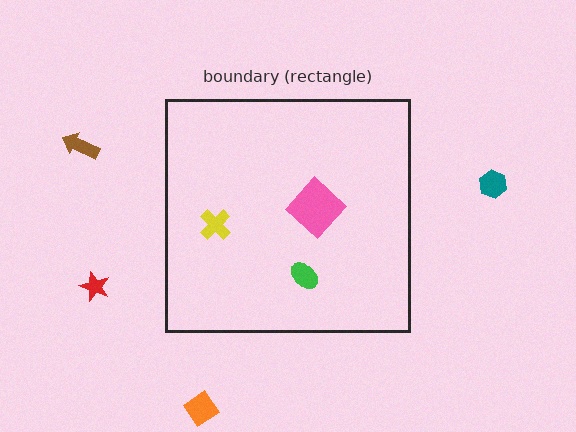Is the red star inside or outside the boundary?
Outside.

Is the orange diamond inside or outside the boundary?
Outside.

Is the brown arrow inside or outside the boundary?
Outside.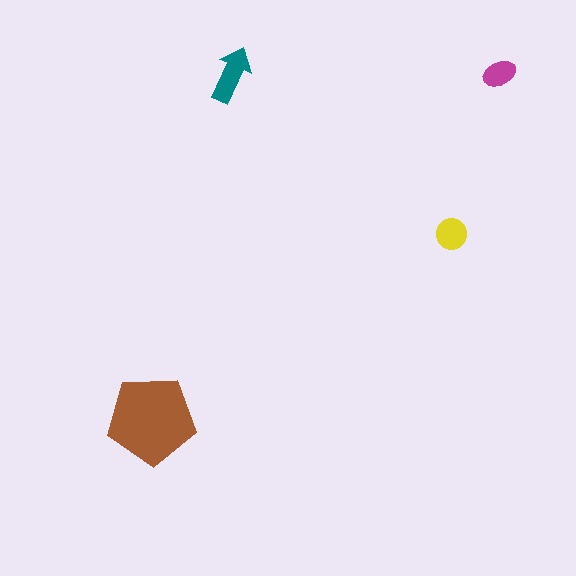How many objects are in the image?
There are 4 objects in the image.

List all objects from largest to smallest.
The brown pentagon, the teal arrow, the yellow circle, the magenta ellipse.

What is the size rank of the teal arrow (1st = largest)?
2nd.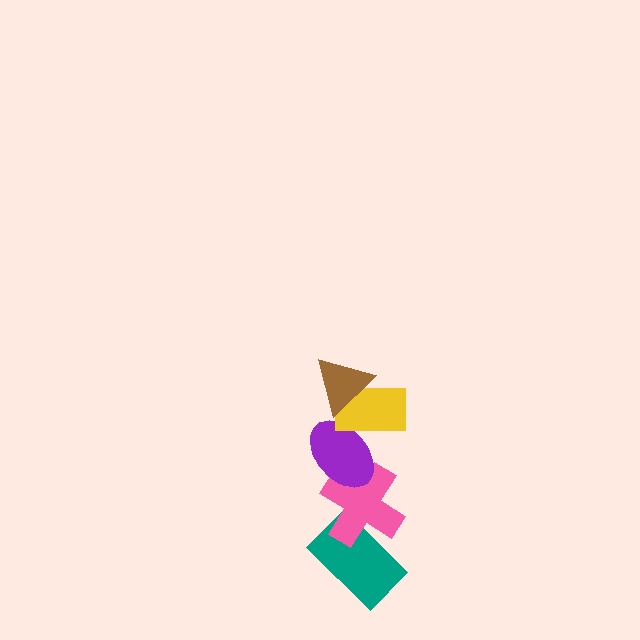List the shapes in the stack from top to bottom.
From top to bottom: the brown triangle, the yellow rectangle, the purple ellipse, the pink cross, the teal rectangle.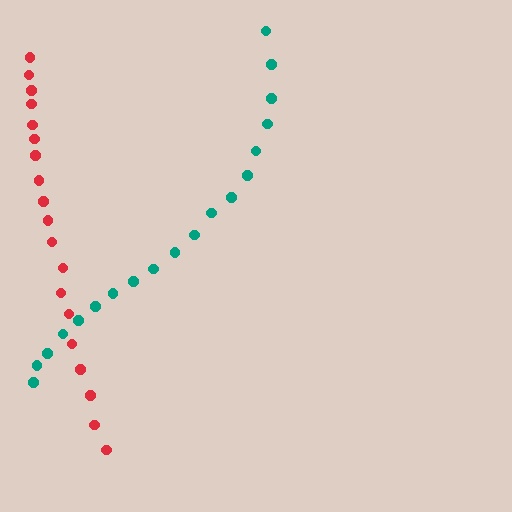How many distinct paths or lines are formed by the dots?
There are 2 distinct paths.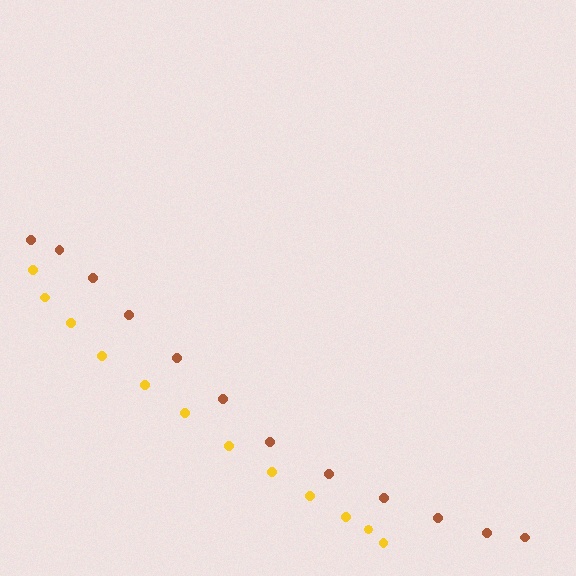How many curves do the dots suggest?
There are 2 distinct paths.